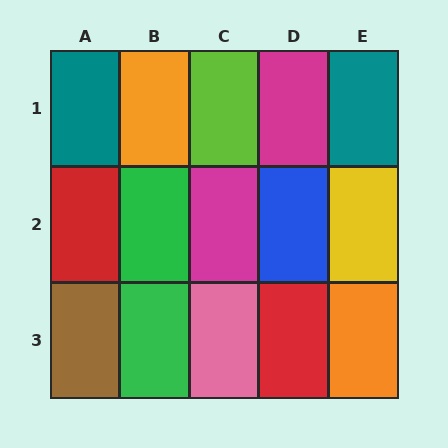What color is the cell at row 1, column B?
Orange.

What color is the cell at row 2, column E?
Yellow.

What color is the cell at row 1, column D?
Magenta.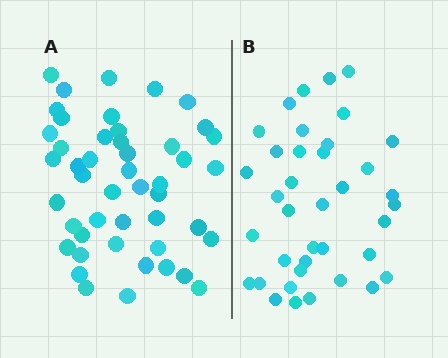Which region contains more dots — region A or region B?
Region A (the left region) has more dots.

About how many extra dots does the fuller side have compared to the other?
Region A has roughly 8 or so more dots than region B.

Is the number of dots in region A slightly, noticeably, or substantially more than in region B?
Region A has only slightly more — the two regions are fairly close. The ratio is roughly 1.2 to 1.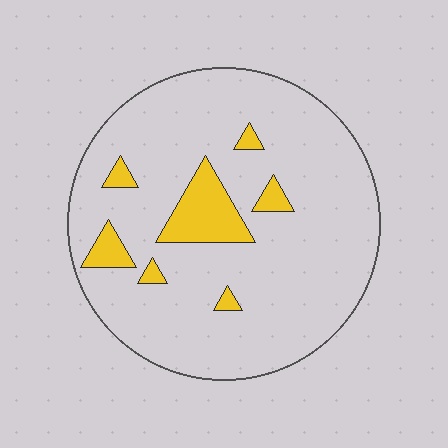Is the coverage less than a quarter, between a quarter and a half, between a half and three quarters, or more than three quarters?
Less than a quarter.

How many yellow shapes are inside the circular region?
7.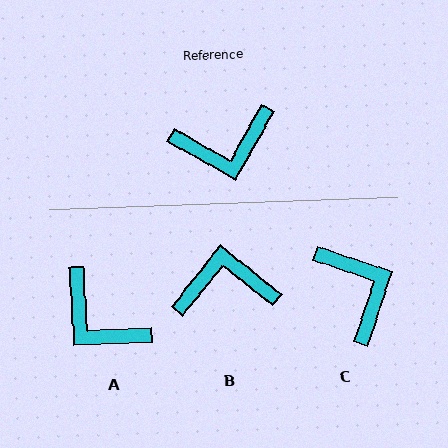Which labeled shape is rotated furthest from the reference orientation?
B, about 171 degrees away.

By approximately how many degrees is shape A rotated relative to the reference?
Approximately 58 degrees clockwise.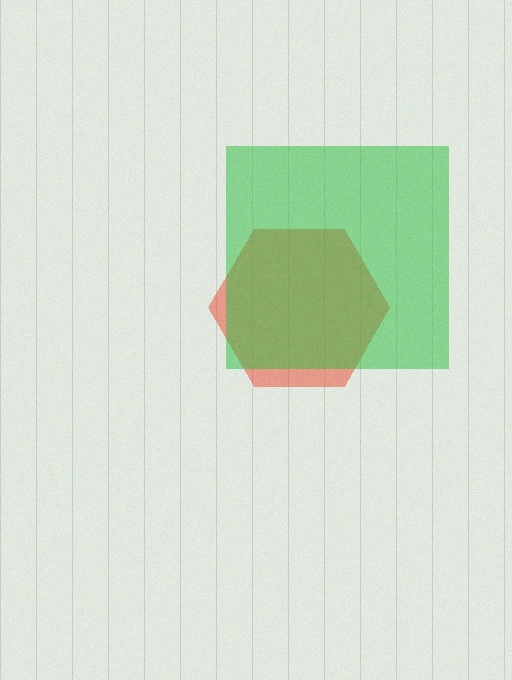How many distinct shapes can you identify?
There are 2 distinct shapes: a red hexagon, a green square.